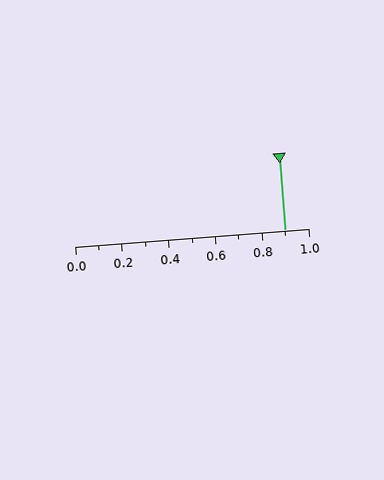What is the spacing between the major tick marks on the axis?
The major ticks are spaced 0.2 apart.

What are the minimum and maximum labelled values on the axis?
The axis runs from 0.0 to 1.0.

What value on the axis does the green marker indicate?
The marker indicates approximately 0.9.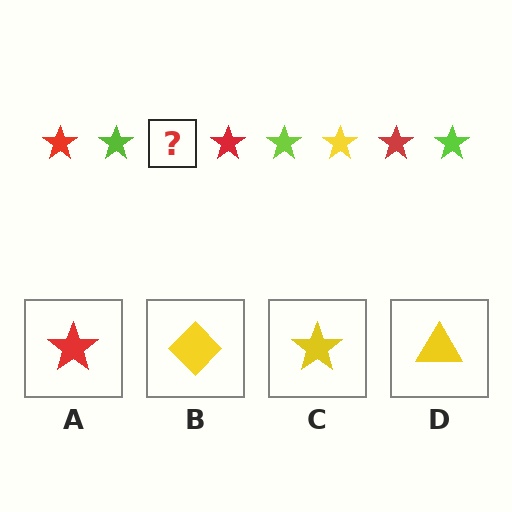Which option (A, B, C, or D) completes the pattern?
C.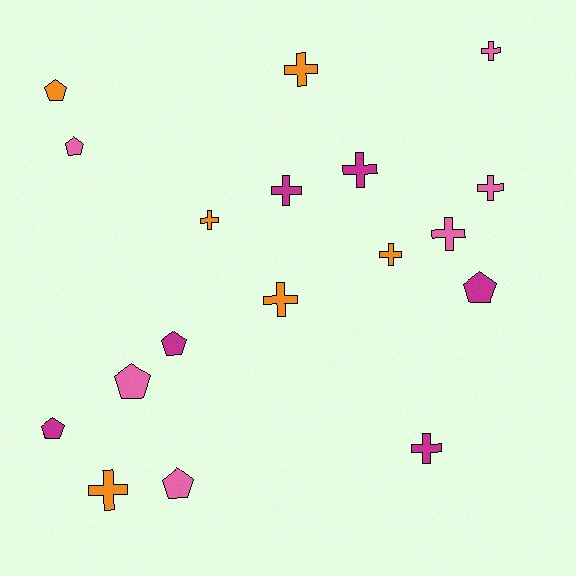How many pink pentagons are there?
There are 3 pink pentagons.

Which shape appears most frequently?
Cross, with 11 objects.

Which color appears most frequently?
Orange, with 6 objects.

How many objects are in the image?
There are 18 objects.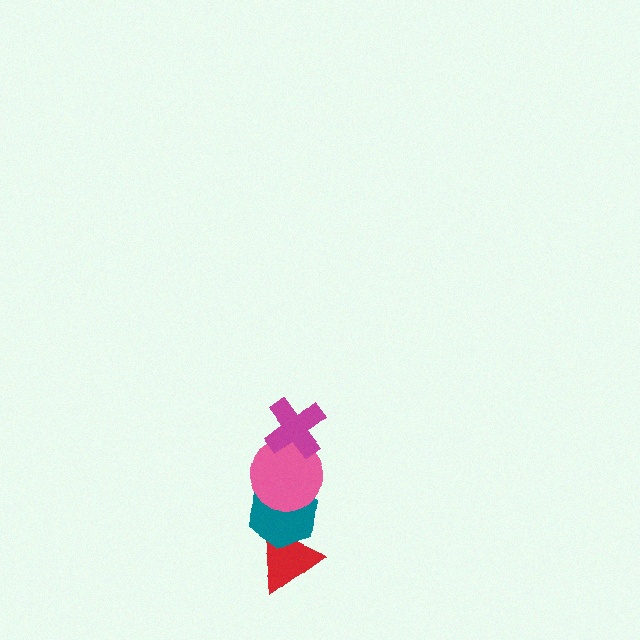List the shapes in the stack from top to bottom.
From top to bottom: the magenta cross, the pink circle, the teal hexagon, the red triangle.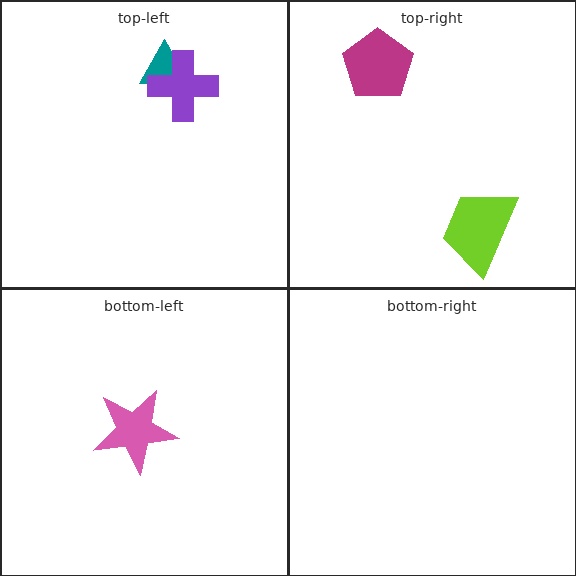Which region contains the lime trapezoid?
The top-right region.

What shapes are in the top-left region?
The teal triangle, the purple cross.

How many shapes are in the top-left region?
2.